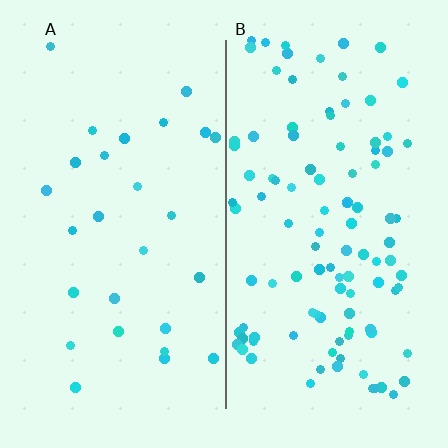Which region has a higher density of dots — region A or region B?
B (the right).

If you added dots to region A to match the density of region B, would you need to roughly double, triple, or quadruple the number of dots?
Approximately quadruple.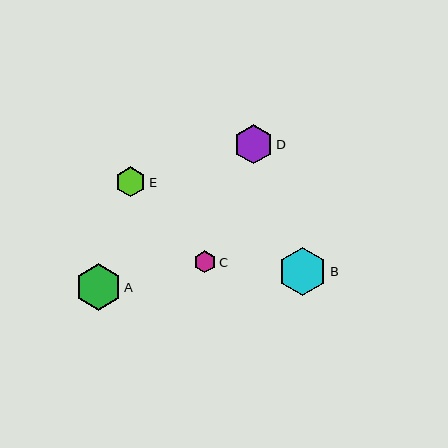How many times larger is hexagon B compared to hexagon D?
Hexagon B is approximately 1.2 times the size of hexagon D.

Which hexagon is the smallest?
Hexagon C is the smallest with a size of approximately 22 pixels.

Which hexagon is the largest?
Hexagon B is the largest with a size of approximately 48 pixels.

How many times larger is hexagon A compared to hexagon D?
Hexagon A is approximately 1.2 times the size of hexagon D.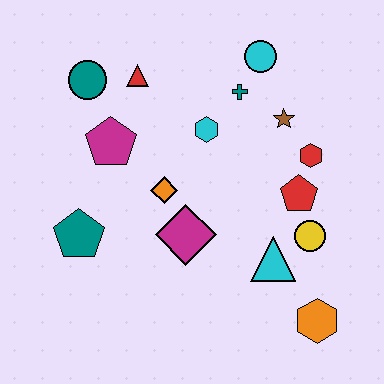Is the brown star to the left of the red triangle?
No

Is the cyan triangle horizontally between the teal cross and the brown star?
Yes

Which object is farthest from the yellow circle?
The teal circle is farthest from the yellow circle.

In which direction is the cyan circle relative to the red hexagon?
The cyan circle is above the red hexagon.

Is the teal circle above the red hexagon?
Yes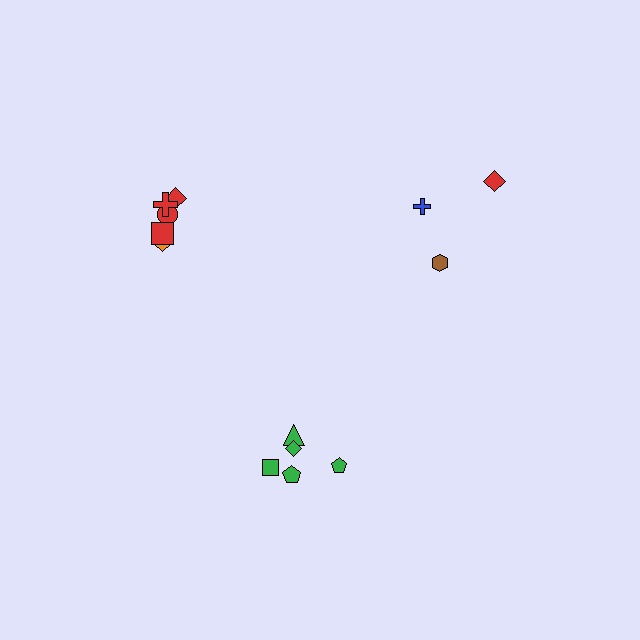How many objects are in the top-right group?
There are 3 objects.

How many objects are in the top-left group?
There are 5 objects.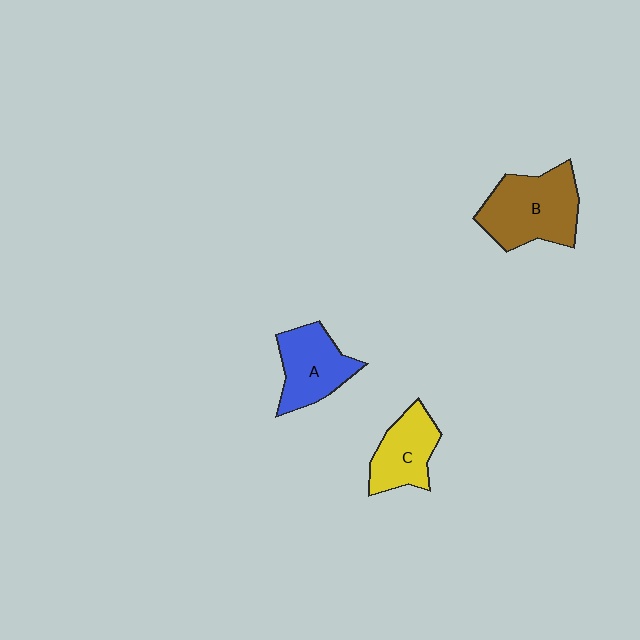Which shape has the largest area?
Shape B (brown).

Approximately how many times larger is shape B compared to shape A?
Approximately 1.3 times.